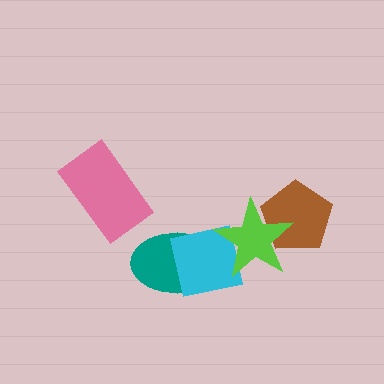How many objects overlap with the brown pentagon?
1 object overlaps with the brown pentagon.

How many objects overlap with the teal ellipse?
2 objects overlap with the teal ellipse.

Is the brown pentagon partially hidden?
Yes, it is partially covered by another shape.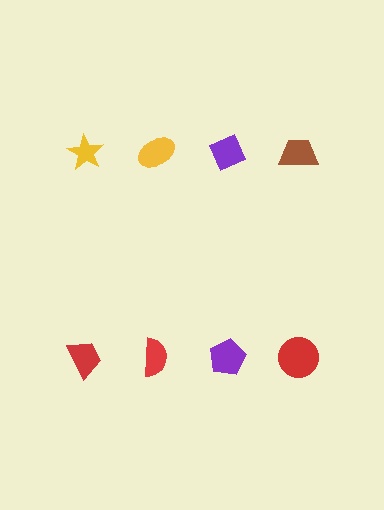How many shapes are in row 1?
4 shapes.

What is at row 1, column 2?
A yellow ellipse.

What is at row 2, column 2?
A red semicircle.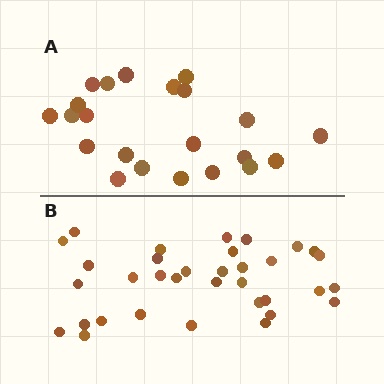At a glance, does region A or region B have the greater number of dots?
Region B (the bottom region) has more dots.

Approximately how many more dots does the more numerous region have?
Region B has roughly 12 or so more dots than region A.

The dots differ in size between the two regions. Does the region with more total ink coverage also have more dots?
No. Region A has more total ink coverage because its dots are larger, but region B actually contains more individual dots. Total area can be misleading — the number of items is what matters here.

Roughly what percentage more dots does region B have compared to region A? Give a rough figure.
About 55% more.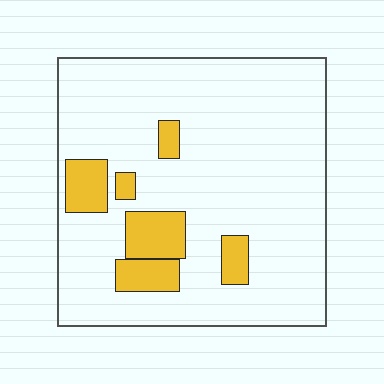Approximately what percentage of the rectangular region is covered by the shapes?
Approximately 15%.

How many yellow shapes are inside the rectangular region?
6.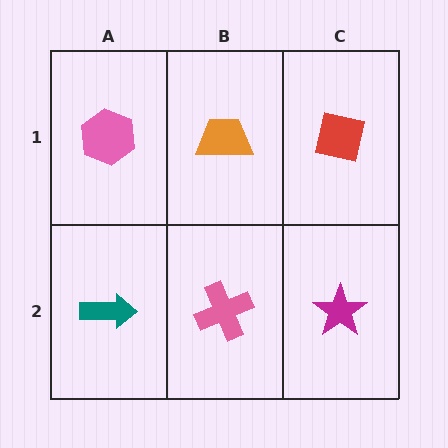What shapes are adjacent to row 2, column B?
An orange trapezoid (row 1, column B), a teal arrow (row 2, column A), a magenta star (row 2, column C).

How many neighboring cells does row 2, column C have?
2.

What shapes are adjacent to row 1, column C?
A magenta star (row 2, column C), an orange trapezoid (row 1, column B).